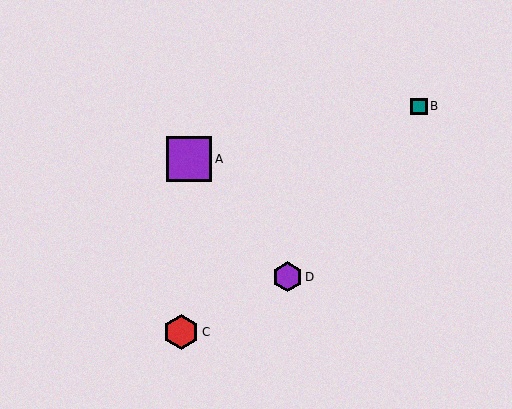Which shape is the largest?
The purple square (labeled A) is the largest.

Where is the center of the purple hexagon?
The center of the purple hexagon is at (288, 277).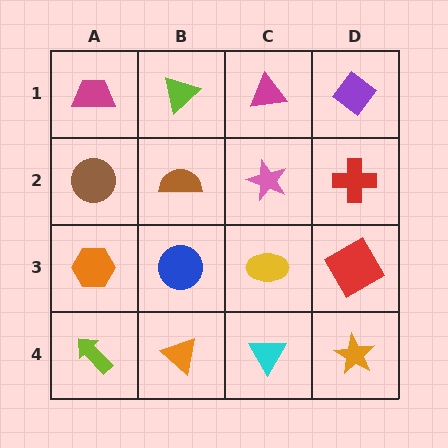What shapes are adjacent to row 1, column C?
A pink star (row 2, column C), a lime triangle (row 1, column B), a purple diamond (row 1, column D).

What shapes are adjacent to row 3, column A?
A brown circle (row 2, column A), a lime arrow (row 4, column A), a blue circle (row 3, column B).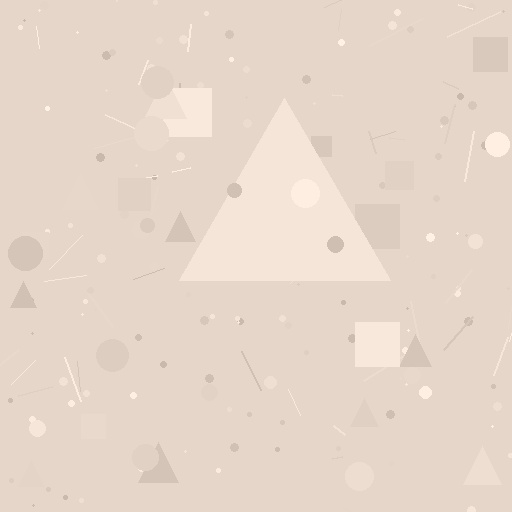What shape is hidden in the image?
A triangle is hidden in the image.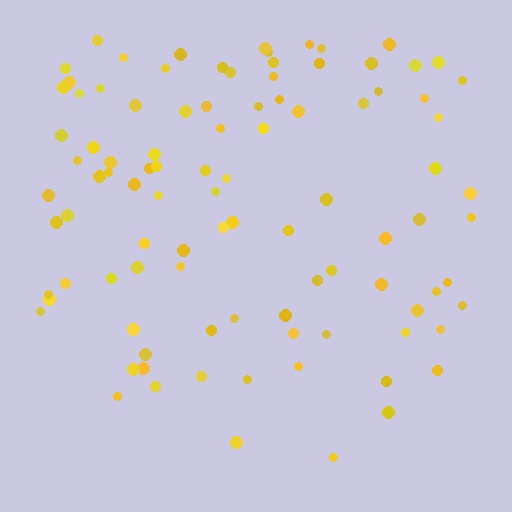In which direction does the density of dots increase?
From bottom to top, with the top side densest.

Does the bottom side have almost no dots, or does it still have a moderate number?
Still a moderate number, just noticeably fewer than the top.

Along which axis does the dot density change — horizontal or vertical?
Vertical.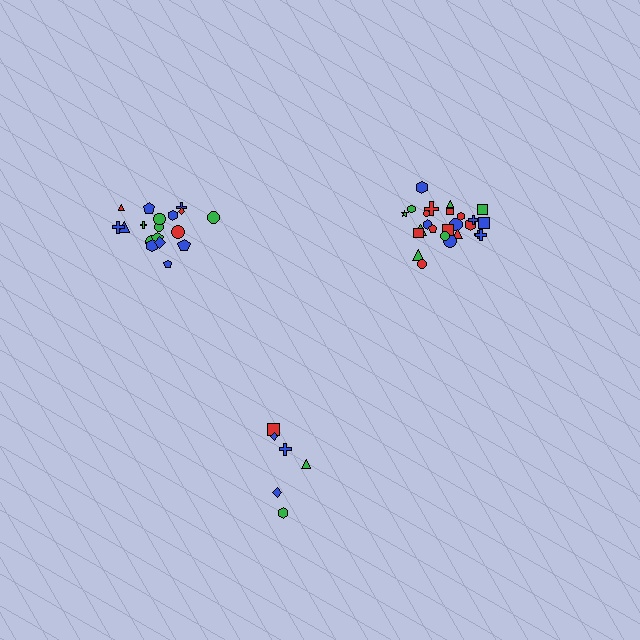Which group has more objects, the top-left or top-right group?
The top-right group.